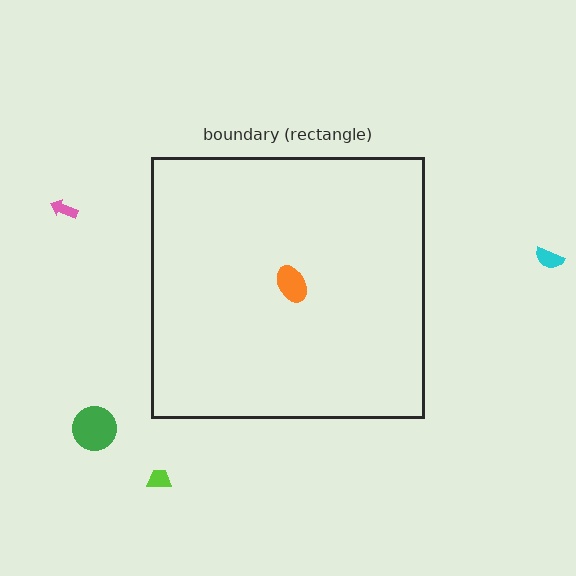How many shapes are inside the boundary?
1 inside, 4 outside.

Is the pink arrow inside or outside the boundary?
Outside.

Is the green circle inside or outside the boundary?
Outside.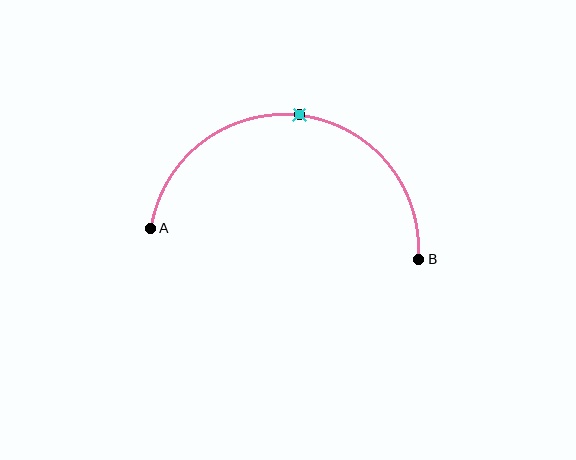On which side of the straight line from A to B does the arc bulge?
The arc bulges above the straight line connecting A and B.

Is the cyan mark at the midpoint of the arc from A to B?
Yes. The cyan mark lies on the arc at equal arc-length from both A and B — it is the arc midpoint.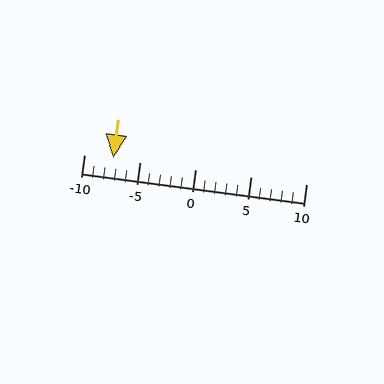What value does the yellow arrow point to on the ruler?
The yellow arrow points to approximately -7.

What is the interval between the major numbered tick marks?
The major tick marks are spaced 5 units apart.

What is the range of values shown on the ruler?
The ruler shows values from -10 to 10.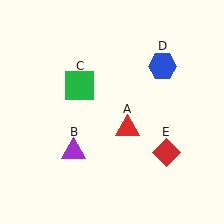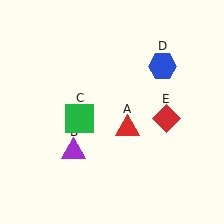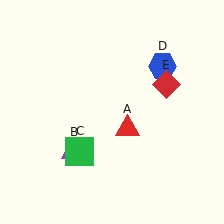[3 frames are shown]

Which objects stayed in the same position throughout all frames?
Red triangle (object A) and purple triangle (object B) and blue hexagon (object D) remained stationary.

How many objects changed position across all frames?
2 objects changed position: green square (object C), red diamond (object E).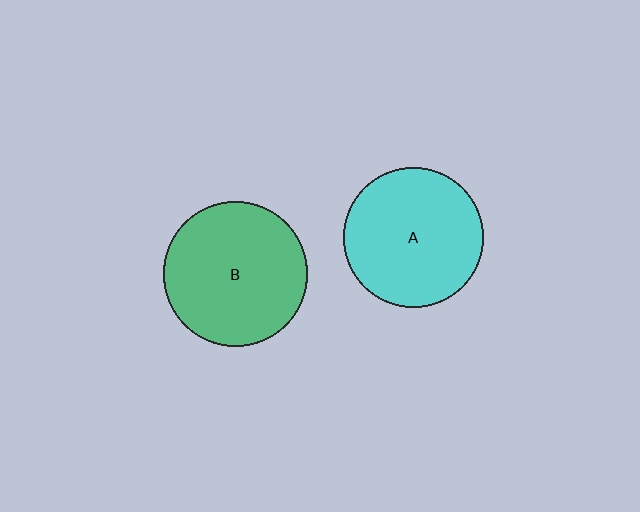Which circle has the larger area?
Circle B (green).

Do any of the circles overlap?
No, none of the circles overlap.